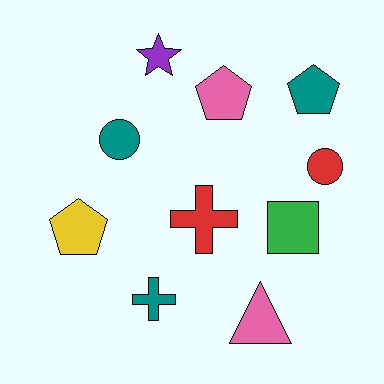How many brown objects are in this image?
There are no brown objects.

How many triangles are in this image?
There is 1 triangle.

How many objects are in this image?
There are 10 objects.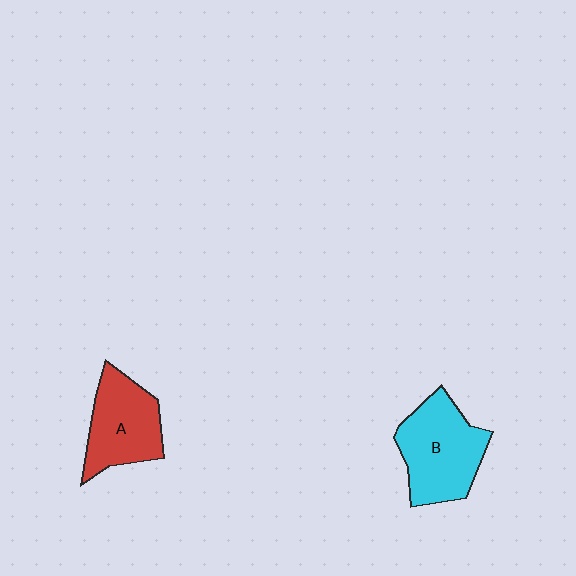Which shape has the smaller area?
Shape A (red).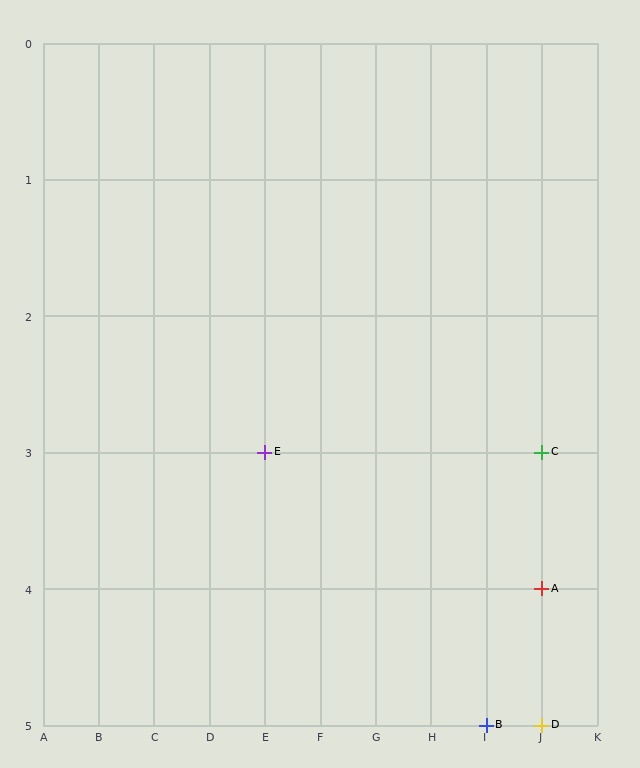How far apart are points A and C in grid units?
Points A and C are 1 row apart.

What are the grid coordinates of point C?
Point C is at grid coordinates (J, 3).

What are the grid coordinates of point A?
Point A is at grid coordinates (J, 4).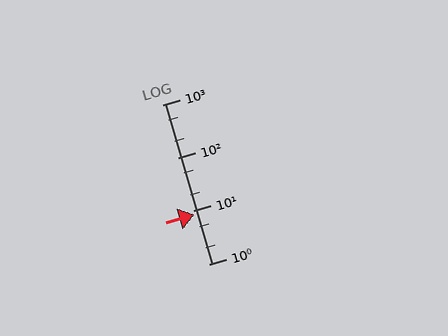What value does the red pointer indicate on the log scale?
The pointer indicates approximately 8.4.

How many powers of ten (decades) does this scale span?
The scale spans 3 decades, from 1 to 1000.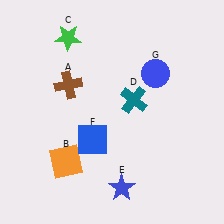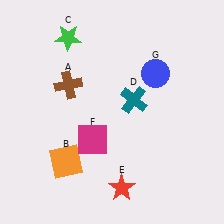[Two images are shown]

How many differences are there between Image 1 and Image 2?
There are 2 differences between the two images.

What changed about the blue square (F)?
In Image 1, F is blue. In Image 2, it changed to magenta.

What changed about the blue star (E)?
In Image 1, E is blue. In Image 2, it changed to red.